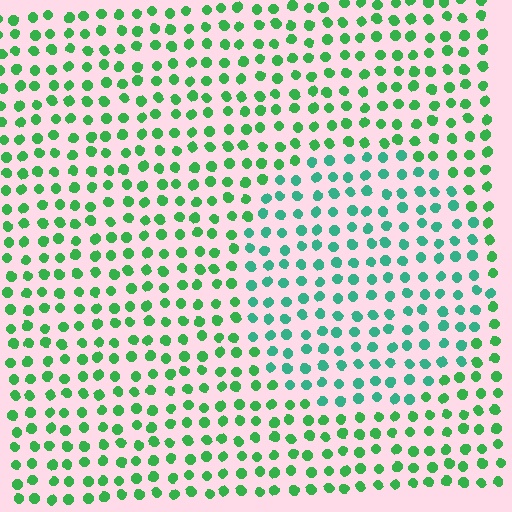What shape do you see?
I see a circle.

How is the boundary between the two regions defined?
The boundary is defined purely by a slight shift in hue (about 31 degrees). Spacing, size, and orientation are identical on both sides.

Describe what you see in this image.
The image is filled with small green elements in a uniform arrangement. A circle-shaped region is visible where the elements are tinted to a slightly different hue, forming a subtle color boundary.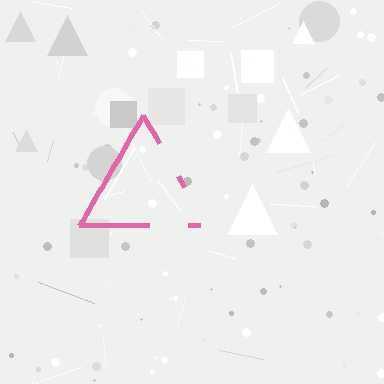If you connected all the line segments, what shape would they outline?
They would outline a triangle.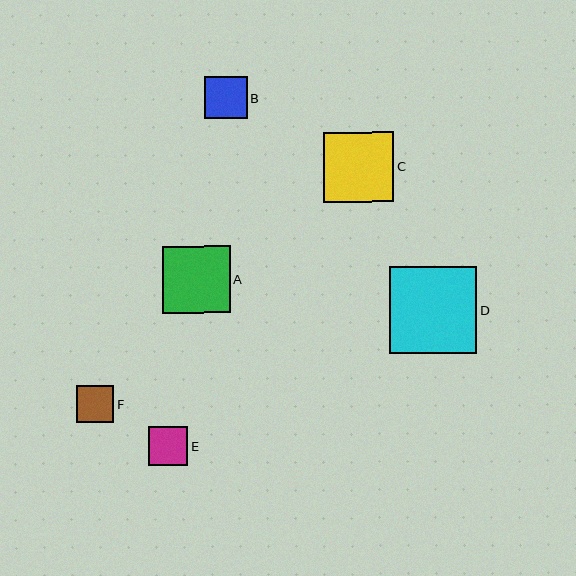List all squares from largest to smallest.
From largest to smallest: D, C, A, B, E, F.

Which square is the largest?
Square D is the largest with a size of approximately 87 pixels.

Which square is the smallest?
Square F is the smallest with a size of approximately 37 pixels.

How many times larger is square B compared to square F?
Square B is approximately 1.1 times the size of square F.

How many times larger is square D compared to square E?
Square D is approximately 2.2 times the size of square E.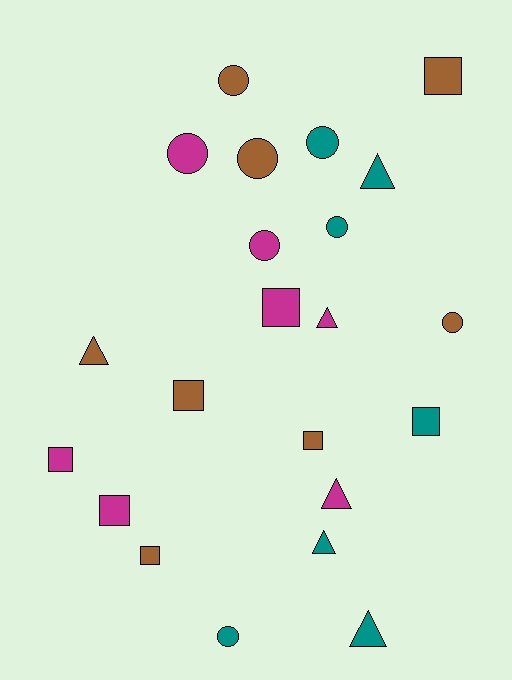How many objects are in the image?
There are 22 objects.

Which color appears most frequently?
Brown, with 8 objects.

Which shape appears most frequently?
Circle, with 8 objects.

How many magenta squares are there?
There are 3 magenta squares.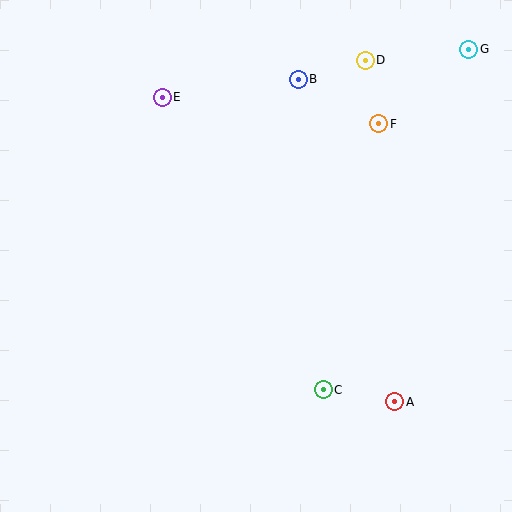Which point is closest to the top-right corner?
Point G is closest to the top-right corner.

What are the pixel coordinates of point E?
Point E is at (162, 97).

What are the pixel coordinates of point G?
Point G is at (469, 49).